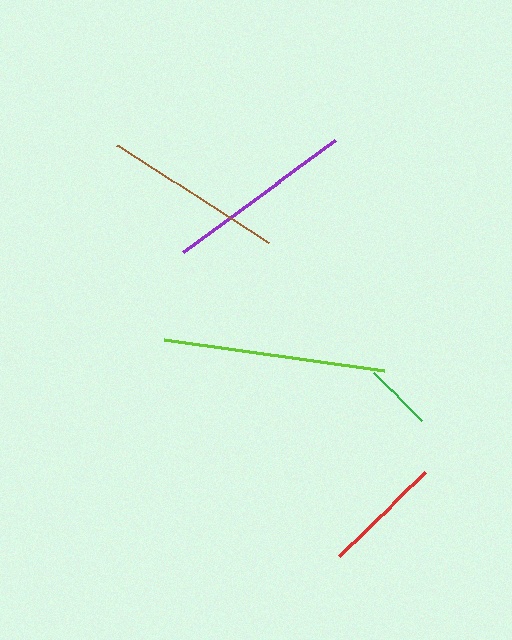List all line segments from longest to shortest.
From longest to shortest: lime, purple, brown, red, green.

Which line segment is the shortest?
The green line is the shortest at approximately 69 pixels.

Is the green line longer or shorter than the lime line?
The lime line is longer than the green line.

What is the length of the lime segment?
The lime segment is approximately 222 pixels long.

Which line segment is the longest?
The lime line is the longest at approximately 222 pixels.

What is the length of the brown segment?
The brown segment is approximately 180 pixels long.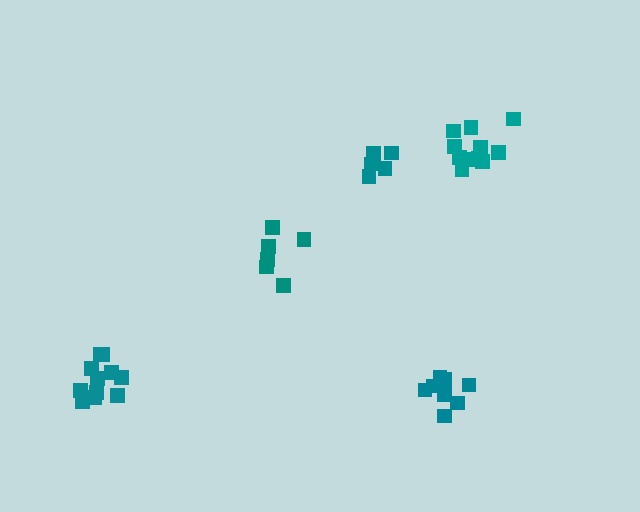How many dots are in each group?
Group 1: 11 dots, Group 2: 9 dots, Group 3: 6 dots, Group 4: 5 dots, Group 5: 11 dots (42 total).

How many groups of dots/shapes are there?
There are 5 groups.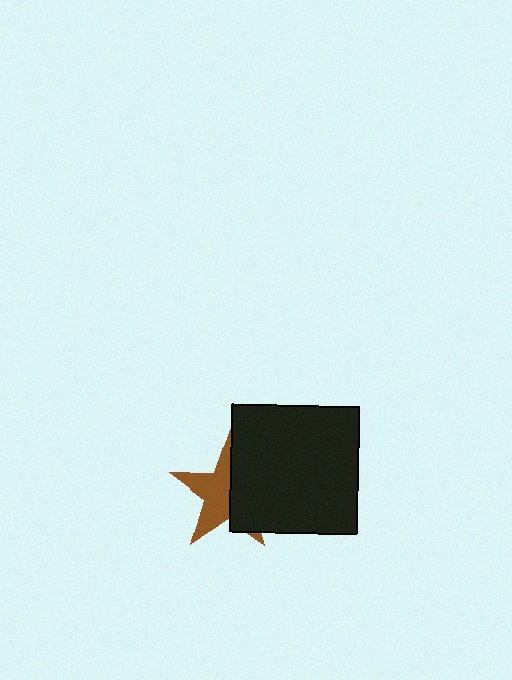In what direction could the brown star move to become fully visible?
The brown star could move left. That would shift it out from behind the black square entirely.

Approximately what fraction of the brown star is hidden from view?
Roughly 46% of the brown star is hidden behind the black square.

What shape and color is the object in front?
The object in front is a black square.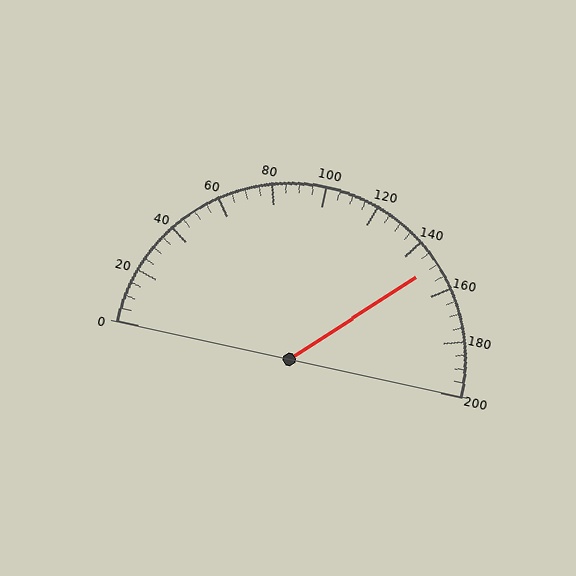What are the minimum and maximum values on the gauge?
The gauge ranges from 0 to 200.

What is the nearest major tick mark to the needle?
The nearest major tick mark is 160.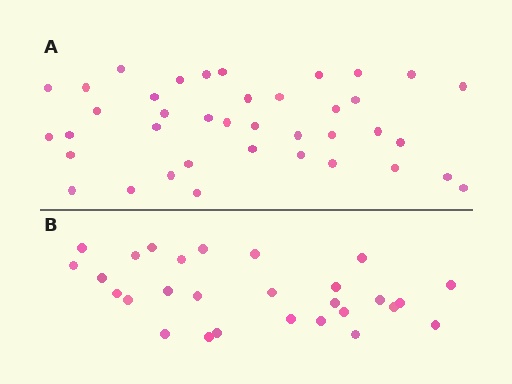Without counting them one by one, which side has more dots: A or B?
Region A (the top region) has more dots.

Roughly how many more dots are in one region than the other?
Region A has roughly 12 or so more dots than region B.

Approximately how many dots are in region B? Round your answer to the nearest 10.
About 30 dots. (The exact count is 28, which rounds to 30.)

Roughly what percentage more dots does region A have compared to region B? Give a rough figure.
About 40% more.